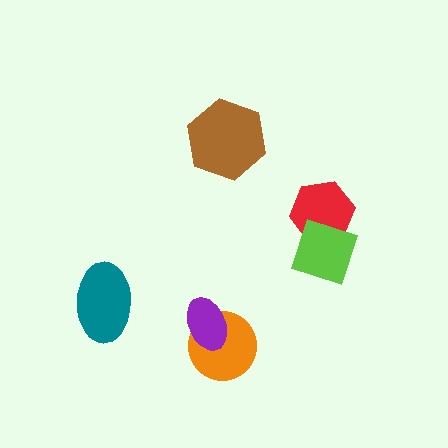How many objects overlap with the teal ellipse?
0 objects overlap with the teal ellipse.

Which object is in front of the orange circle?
The purple ellipse is in front of the orange circle.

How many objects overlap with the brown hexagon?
0 objects overlap with the brown hexagon.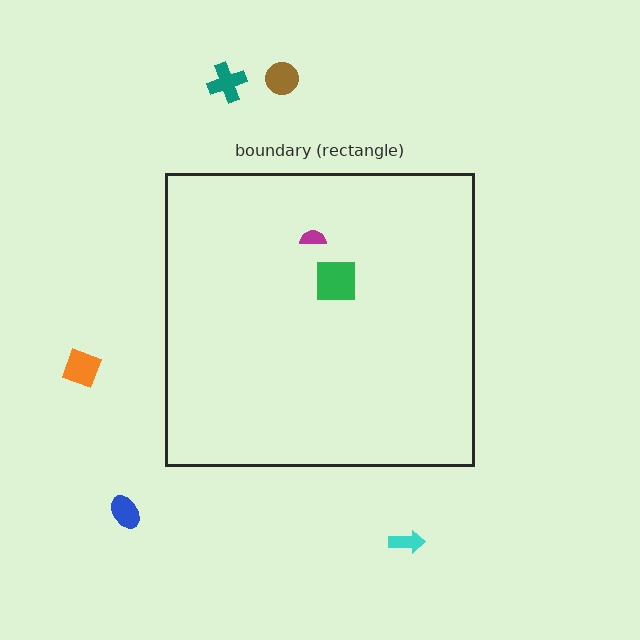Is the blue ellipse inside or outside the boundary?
Outside.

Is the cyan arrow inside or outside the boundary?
Outside.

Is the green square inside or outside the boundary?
Inside.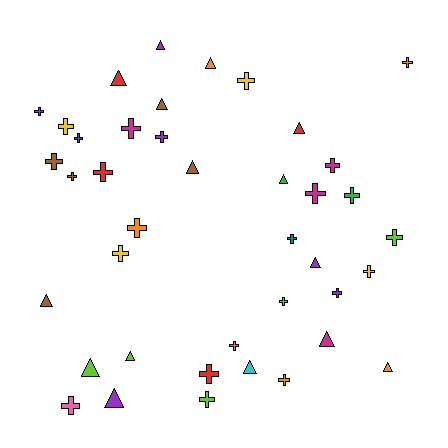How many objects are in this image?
There are 40 objects.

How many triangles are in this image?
There are 15 triangles.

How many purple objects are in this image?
There are 6 purple objects.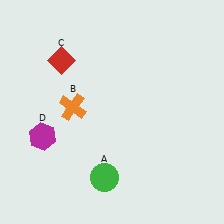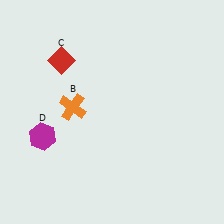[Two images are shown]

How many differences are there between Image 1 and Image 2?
There is 1 difference between the two images.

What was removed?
The green circle (A) was removed in Image 2.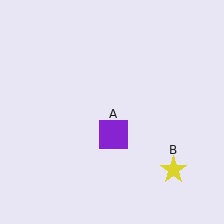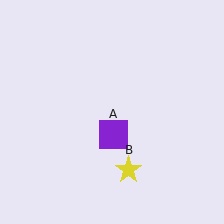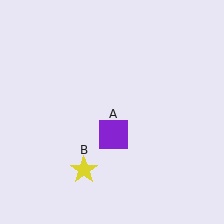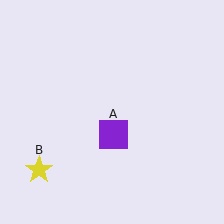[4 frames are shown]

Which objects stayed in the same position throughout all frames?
Purple square (object A) remained stationary.